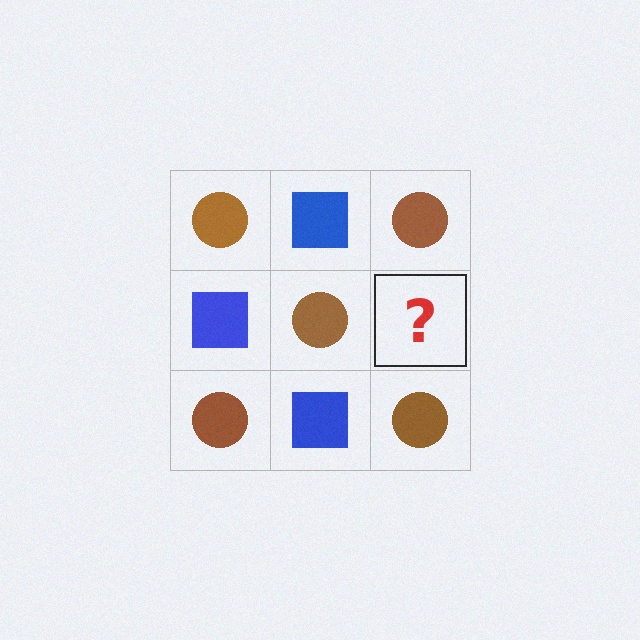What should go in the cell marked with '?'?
The missing cell should contain a blue square.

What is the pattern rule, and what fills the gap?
The rule is that it alternates brown circle and blue square in a checkerboard pattern. The gap should be filled with a blue square.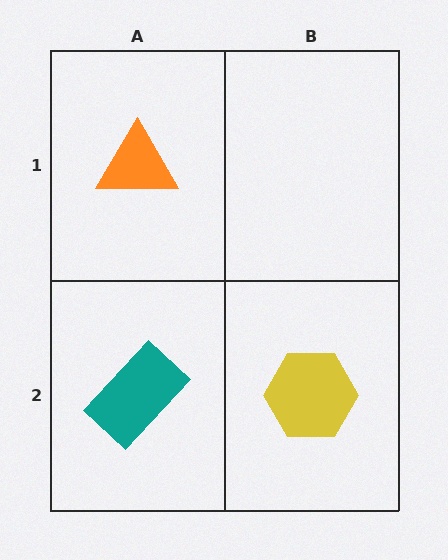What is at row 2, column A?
A teal rectangle.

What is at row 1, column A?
An orange triangle.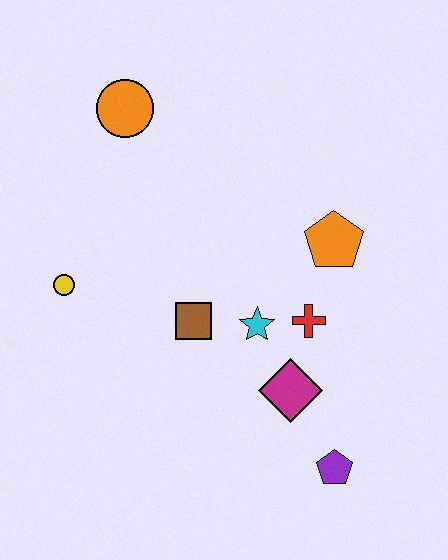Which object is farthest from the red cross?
The orange circle is farthest from the red cross.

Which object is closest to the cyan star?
The red cross is closest to the cyan star.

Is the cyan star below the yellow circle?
Yes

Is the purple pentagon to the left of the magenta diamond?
No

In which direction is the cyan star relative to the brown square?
The cyan star is to the right of the brown square.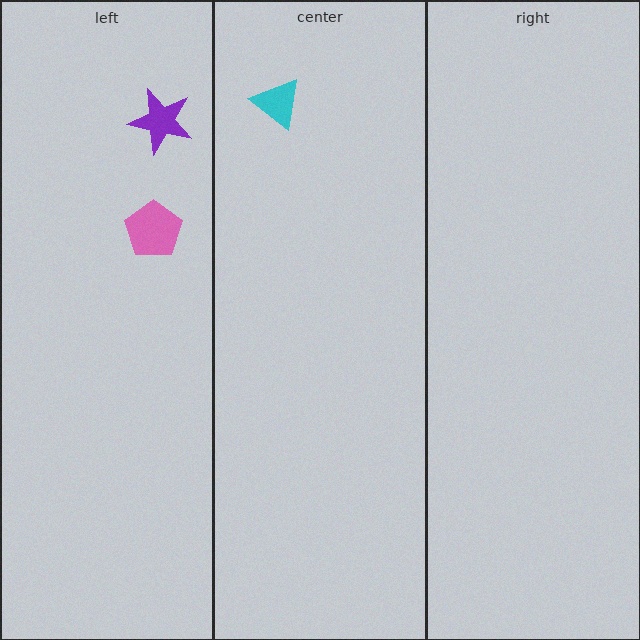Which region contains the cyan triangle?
The center region.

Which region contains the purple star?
The left region.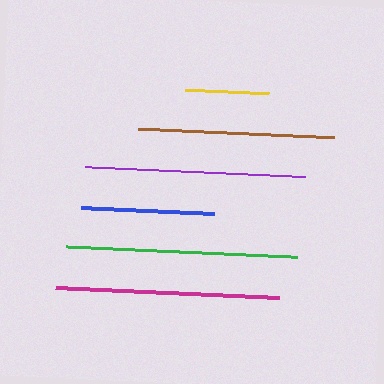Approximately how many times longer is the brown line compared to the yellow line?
The brown line is approximately 2.3 times the length of the yellow line.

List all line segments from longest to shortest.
From longest to shortest: green, magenta, purple, brown, blue, yellow.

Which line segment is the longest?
The green line is the longest at approximately 231 pixels.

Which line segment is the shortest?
The yellow line is the shortest at approximately 84 pixels.